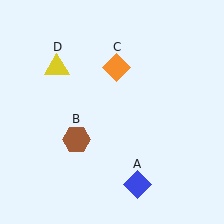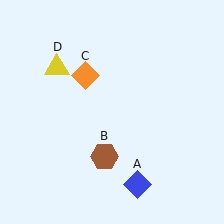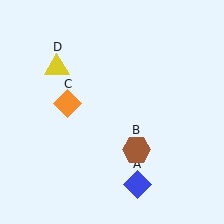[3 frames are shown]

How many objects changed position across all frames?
2 objects changed position: brown hexagon (object B), orange diamond (object C).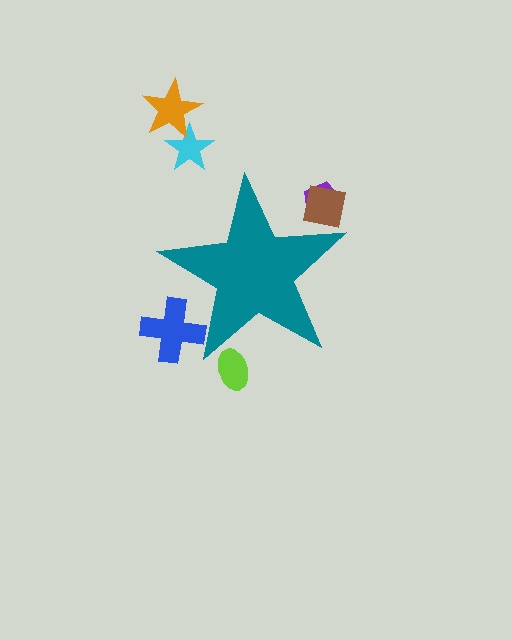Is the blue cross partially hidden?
Yes, the blue cross is partially hidden behind the teal star.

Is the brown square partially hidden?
Yes, the brown square is partially hidden behind the teal star.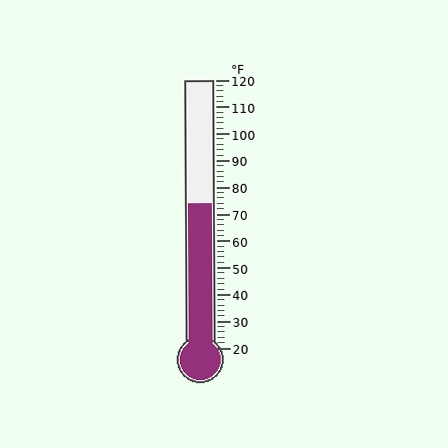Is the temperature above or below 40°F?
The temperature is above 40°F.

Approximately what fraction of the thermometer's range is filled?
The thermometer is filled to approximately 55% of its range.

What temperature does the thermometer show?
The thermometer shows approximately 74°F.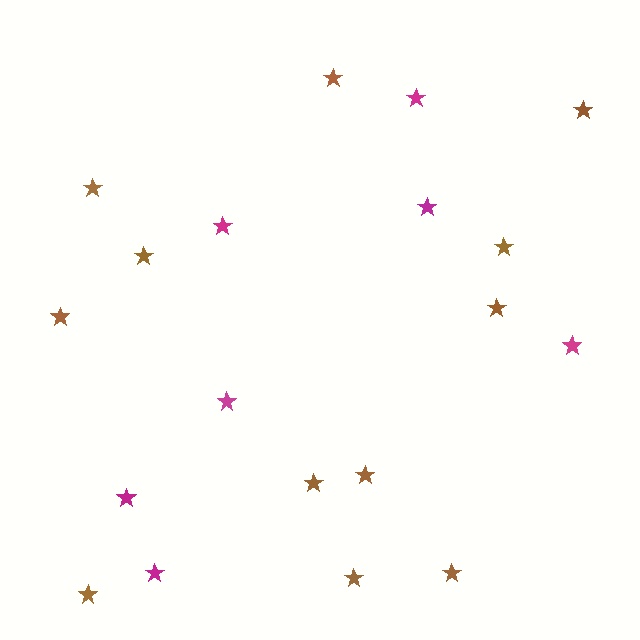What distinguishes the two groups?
There are 2 groups: one group of magenta stars (7) and one group of brown stars (12).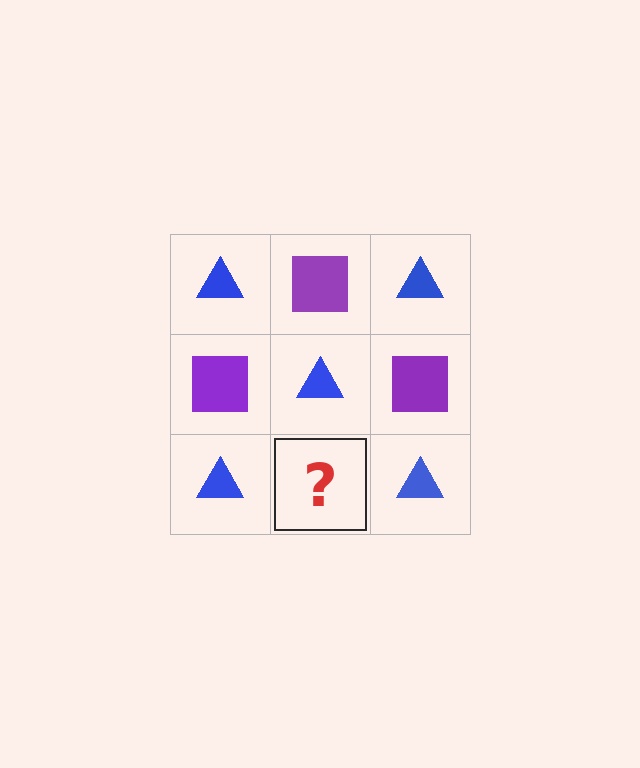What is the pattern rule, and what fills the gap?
The rule is that it alternates blue triangle and purple square in a checkerboard pattern. The gap should be filled with a purple square.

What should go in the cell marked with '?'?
The missing cell should contain a purple square.